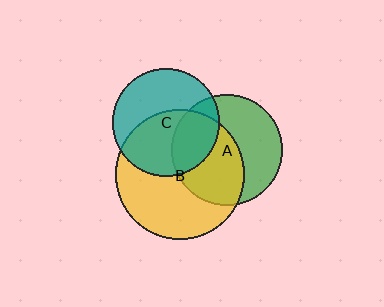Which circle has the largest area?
Circle B (yellow).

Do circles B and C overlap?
Yes.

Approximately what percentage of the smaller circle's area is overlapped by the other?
Approximately 55%.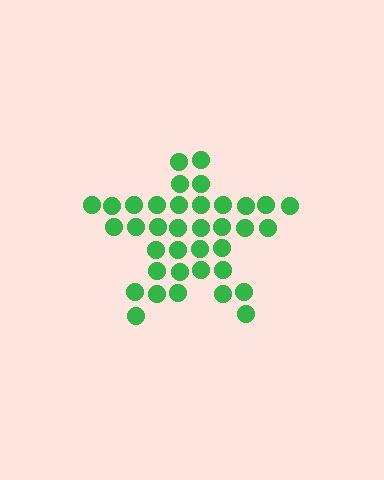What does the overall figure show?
The overall figure shows a star.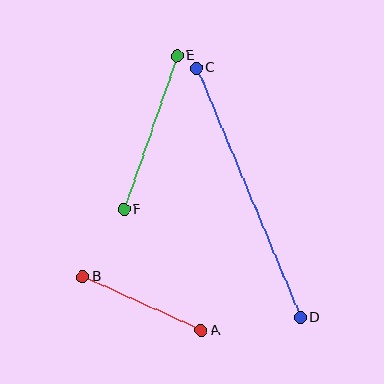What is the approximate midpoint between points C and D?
The midpoint is at approximately (248, 193) pixels.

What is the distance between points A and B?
The distance is approximately 130 pixels.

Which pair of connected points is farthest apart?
Points C and D are farthest apart.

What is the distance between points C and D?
The distance is approximately 271 pixels.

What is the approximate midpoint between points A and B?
The midpoint is at approximately (142, 303) pixels.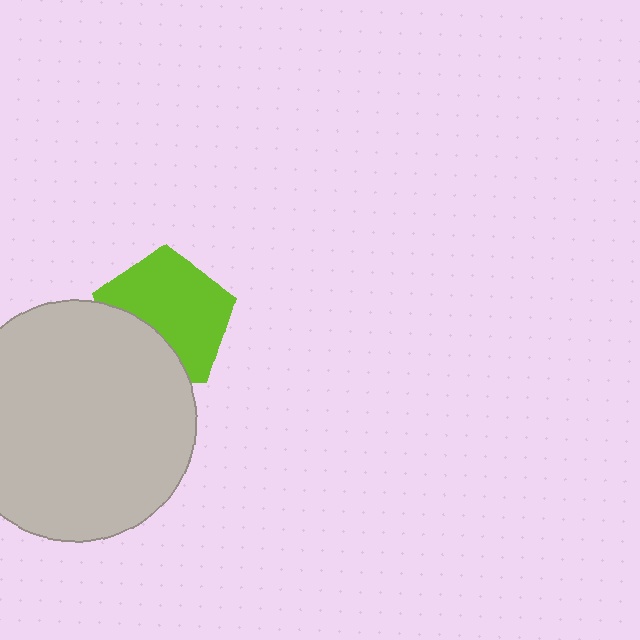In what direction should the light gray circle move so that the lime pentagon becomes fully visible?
The light gray circle should move down. That is the shortest direction to clear the overlap and leave the lime pentagon fully visible.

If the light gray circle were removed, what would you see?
You would see the complete lime pentagon.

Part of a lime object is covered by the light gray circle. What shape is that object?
It is a pentagon.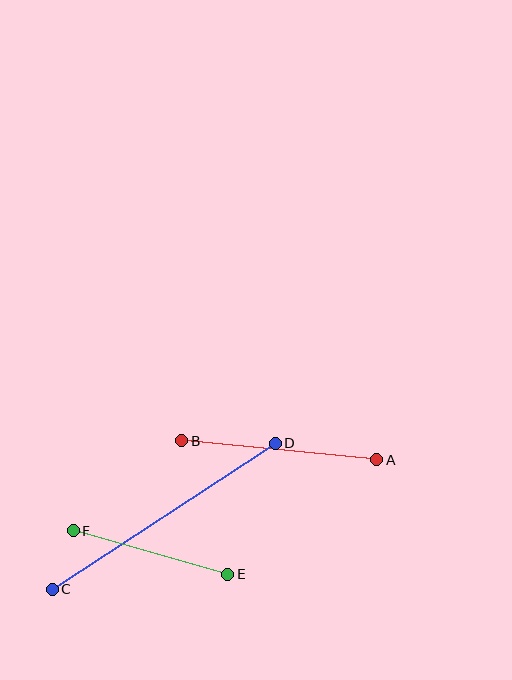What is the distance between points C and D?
The distance is approximately 267 pixels.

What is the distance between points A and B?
The distance is approximately 196 pixels.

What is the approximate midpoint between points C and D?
The midpoint is at approximately (164, 516) pixels.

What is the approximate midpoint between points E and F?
The midpoint is at approximately (150, 552) pixels.